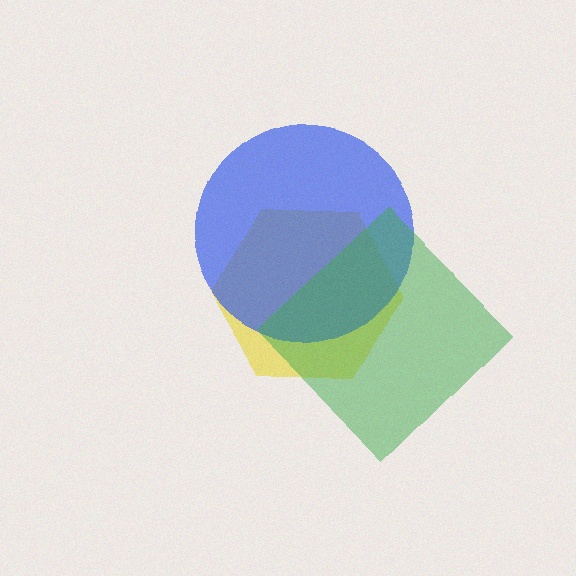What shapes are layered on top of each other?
The layered shapes are: a yellow hexagon, a blue circle, a green diamond.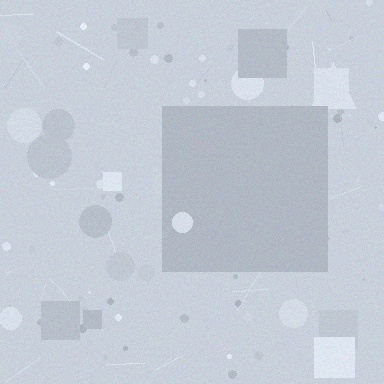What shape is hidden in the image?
A square is hidden in the image.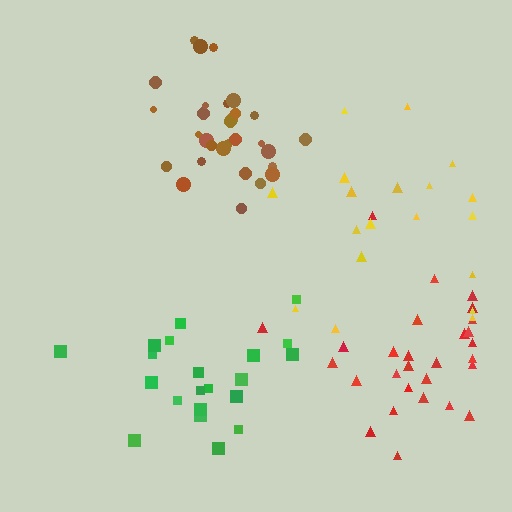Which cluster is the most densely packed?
Brown.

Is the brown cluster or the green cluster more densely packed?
Brown.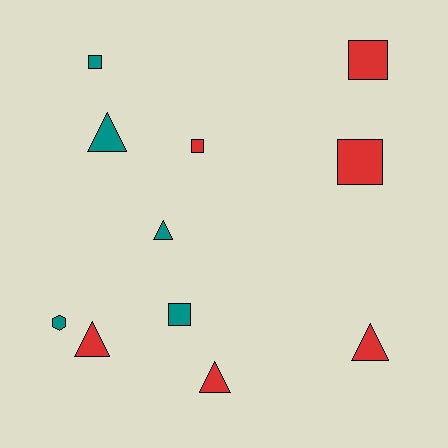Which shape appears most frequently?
Square, with 5 objects.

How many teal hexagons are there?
There is 1 teal hexagon.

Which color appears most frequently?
Red, with 6 objects.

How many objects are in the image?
There are 11 objects.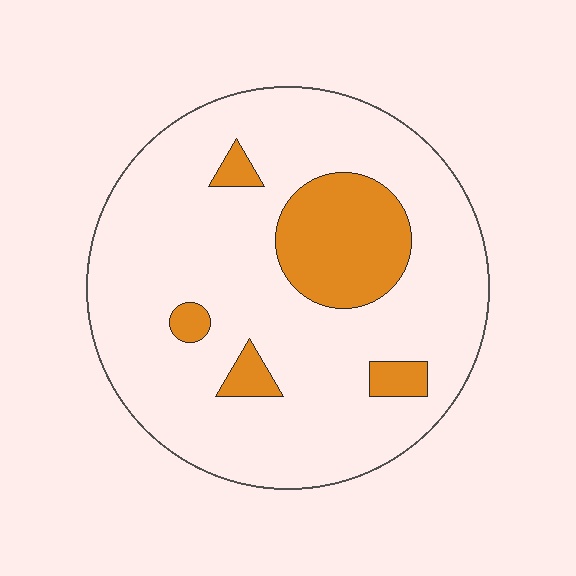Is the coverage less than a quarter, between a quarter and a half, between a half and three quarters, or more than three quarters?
Less than a quarter.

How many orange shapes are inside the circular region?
5.